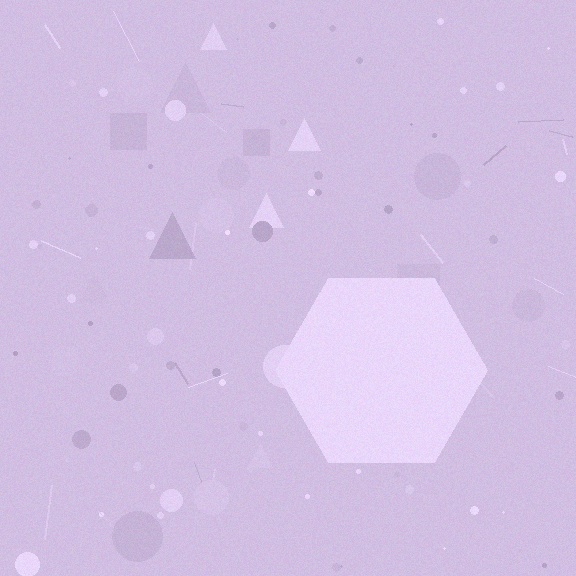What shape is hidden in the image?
A hexagon is hidden in the image.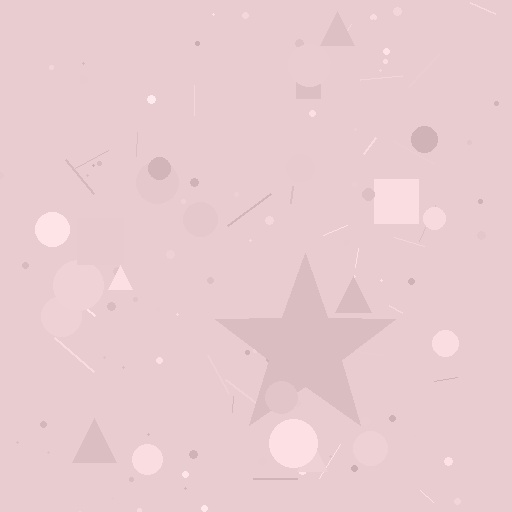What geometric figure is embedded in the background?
A star is embedded in the background.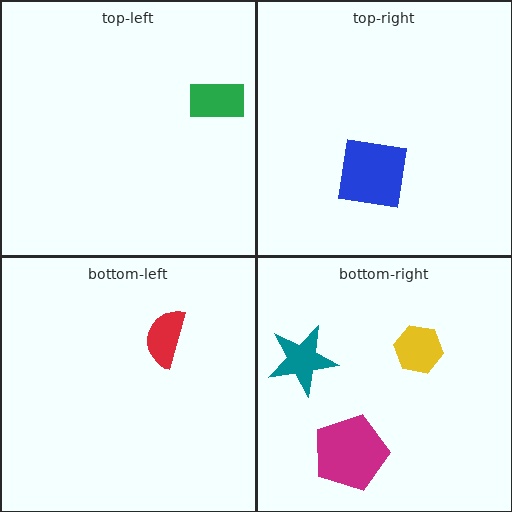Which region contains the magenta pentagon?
The bottom-right region.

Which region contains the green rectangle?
The top-left region.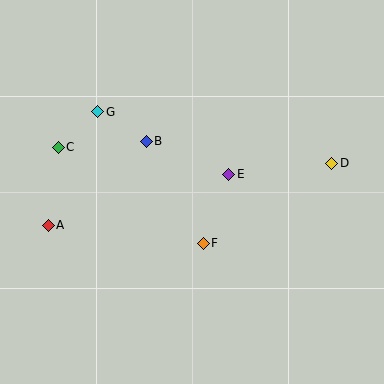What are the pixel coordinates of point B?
Point B is at (146, 141).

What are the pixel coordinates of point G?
Point G is at (98, 112).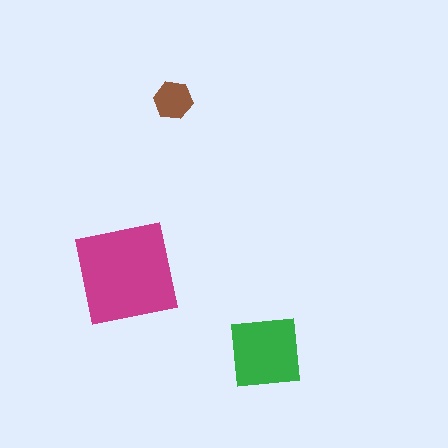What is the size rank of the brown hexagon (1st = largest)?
3rd.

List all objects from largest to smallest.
The magenta square, the green square, the brown hexagon.